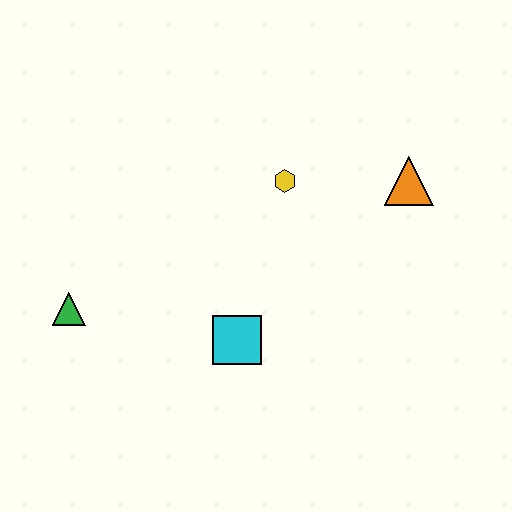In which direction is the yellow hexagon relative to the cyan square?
The yellow hexagon is above the cyan square.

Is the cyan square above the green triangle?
No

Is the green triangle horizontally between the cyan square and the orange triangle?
No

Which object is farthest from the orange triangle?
The green triangle is farthest from the orange triangle.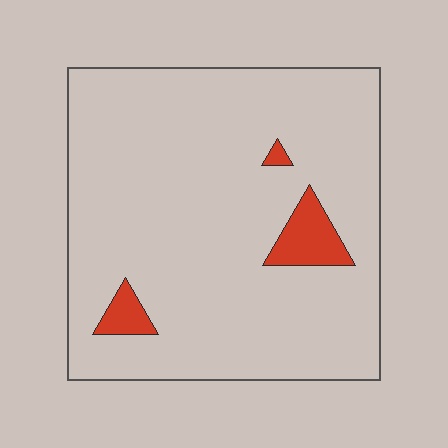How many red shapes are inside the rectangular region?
3.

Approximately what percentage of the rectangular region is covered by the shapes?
Approximately 5%.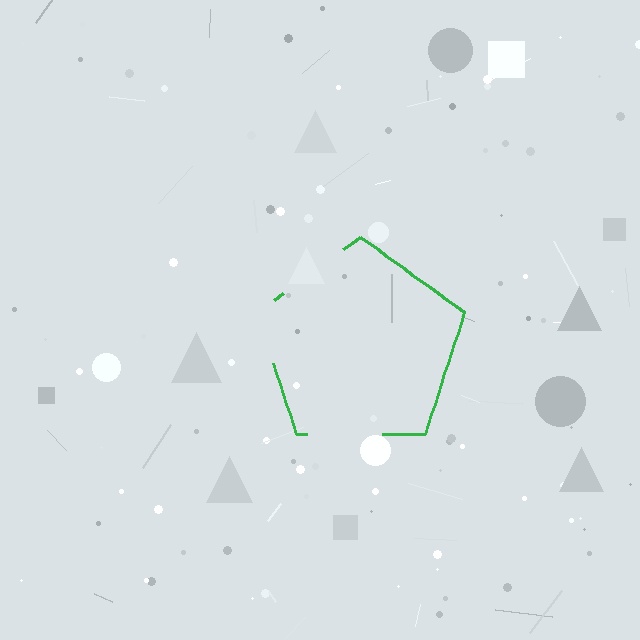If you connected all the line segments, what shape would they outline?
They would outline a pentagon.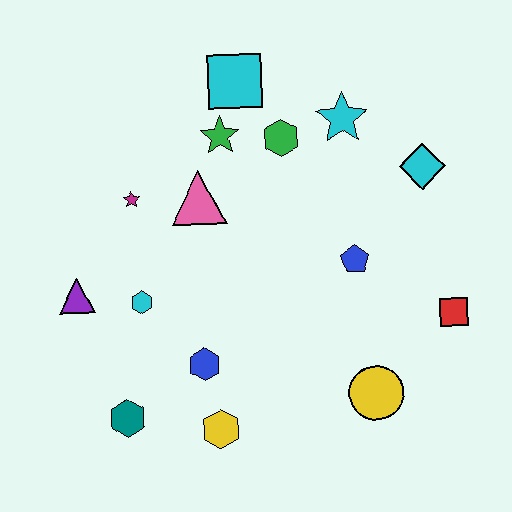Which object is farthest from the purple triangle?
The red square is farthest from the purple triangle.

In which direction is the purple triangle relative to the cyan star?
The purple triangle is to the left of the cyan star.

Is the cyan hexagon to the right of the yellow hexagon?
No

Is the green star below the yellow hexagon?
No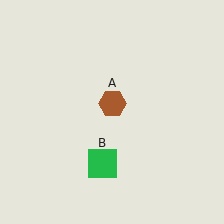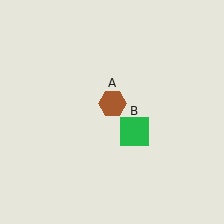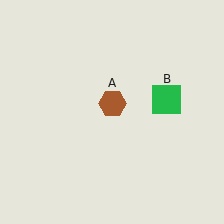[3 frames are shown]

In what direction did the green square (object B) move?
The green square (object B) moved up and to the right.